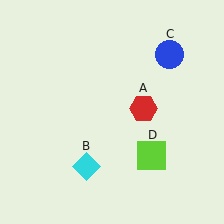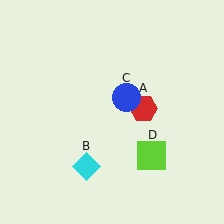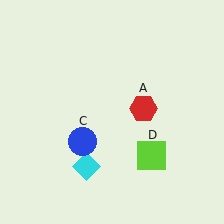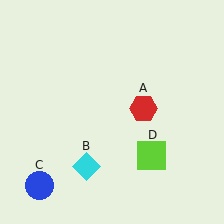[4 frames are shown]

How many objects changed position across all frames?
1 object changed position: blue circle (object C).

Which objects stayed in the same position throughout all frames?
Red hexagon (object A) and cyan diamond (object B) and lime square (object D) remained stationary.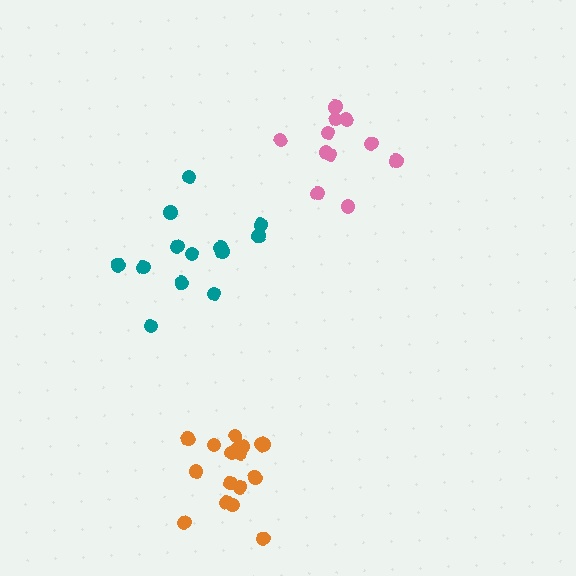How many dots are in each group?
Group 1: 11 dots, Group 2: 17 dots, Group 3: 13 dots (41 total).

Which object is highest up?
The pink cluster is topmost.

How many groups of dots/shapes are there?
There are 3 groups.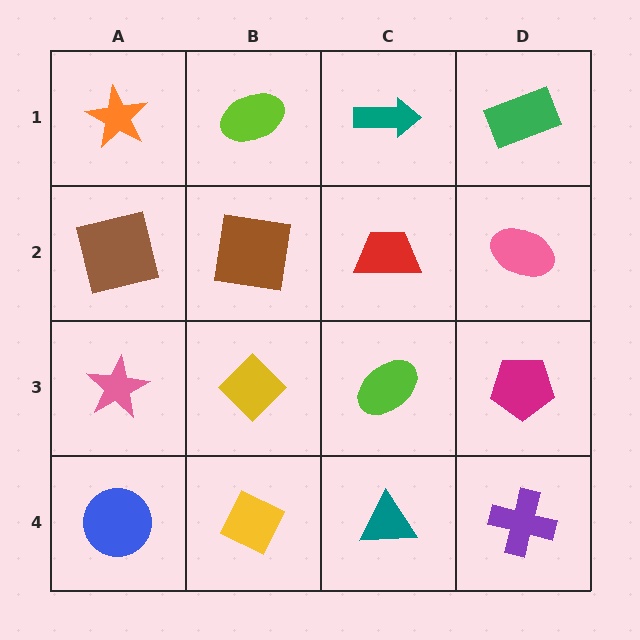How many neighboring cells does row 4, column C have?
3.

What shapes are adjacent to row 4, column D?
A magenta pentagon (row 3, column D), a teal triangle (row 4, column C).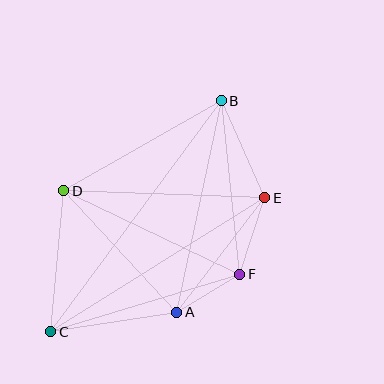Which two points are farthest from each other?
Points B and C are farthest from each other.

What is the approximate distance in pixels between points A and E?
The distance between A and E is approximately 145 pixels.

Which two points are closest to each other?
Points A and F are closest to each other.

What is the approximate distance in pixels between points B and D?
The distance between B and D is approximately 182 pixels.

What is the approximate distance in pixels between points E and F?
The distance between E and F is approximately 81 pixels.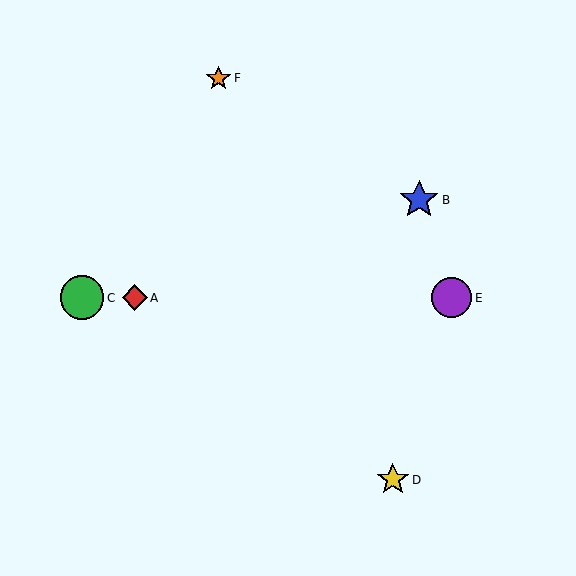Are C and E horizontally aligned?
Yes, both are at y≈298.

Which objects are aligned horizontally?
Objects A, C, E are aligned horizontally.